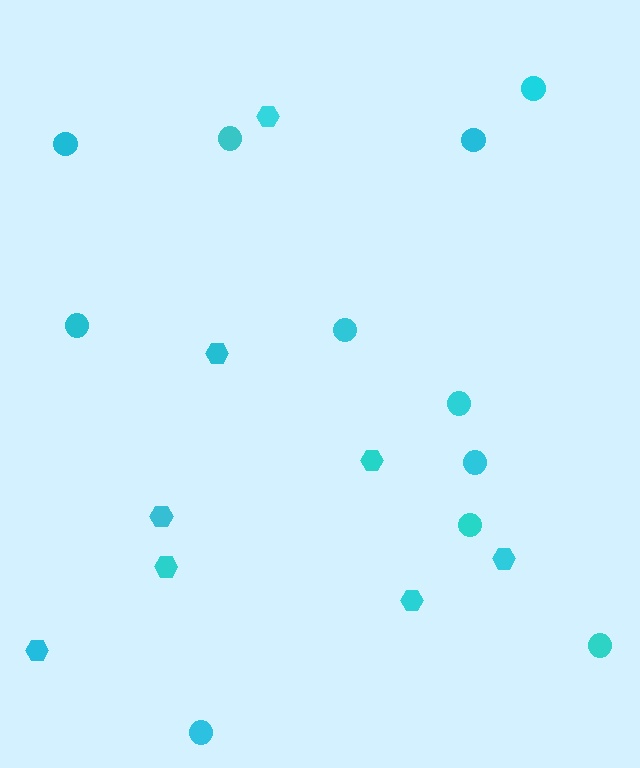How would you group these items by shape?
There are 2 groups: one group of circles (11) and one group of hexagons (8).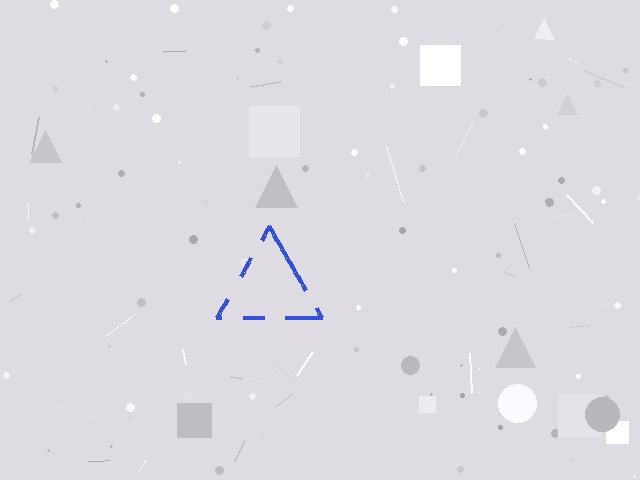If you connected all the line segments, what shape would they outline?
They would outline a triangle.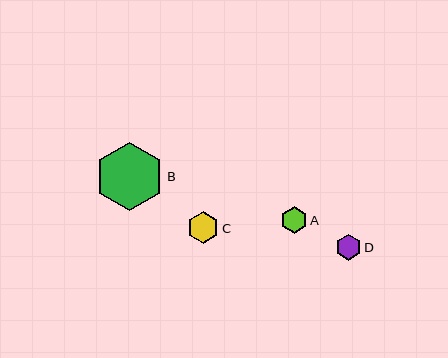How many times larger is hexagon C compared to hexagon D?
Hexagon C is approximately 1.2 times the size of hexagon D.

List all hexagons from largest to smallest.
From largest to smallest: B, C, A, D.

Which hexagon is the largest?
Hexagon B is the largest with a size of approximately 69 pixels.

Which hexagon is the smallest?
Hexagon D is the smallest with a size of approximately 26 pixels.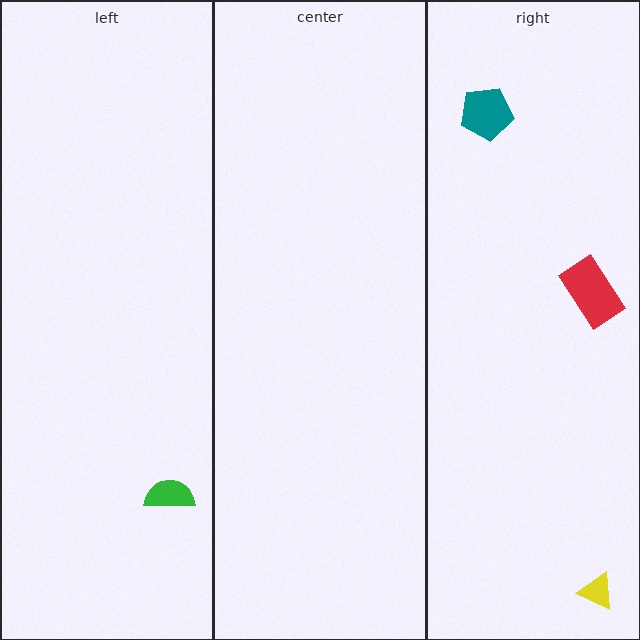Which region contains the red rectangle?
The right region.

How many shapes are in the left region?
1.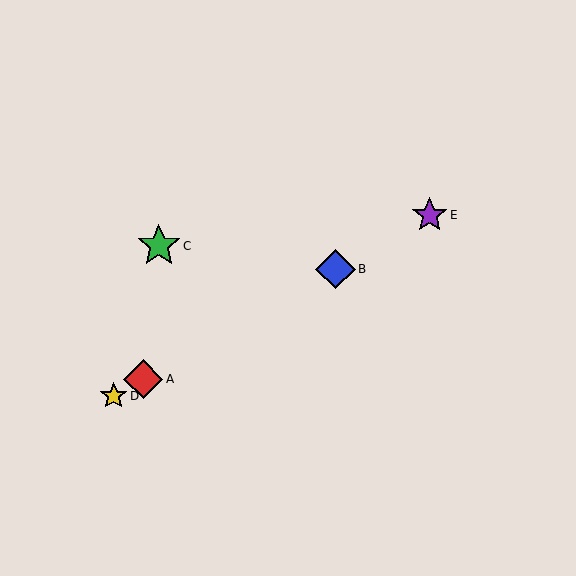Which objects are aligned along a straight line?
Objects A, B, D, E are aligned along a straight line.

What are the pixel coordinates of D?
Object D is at (114, 396).